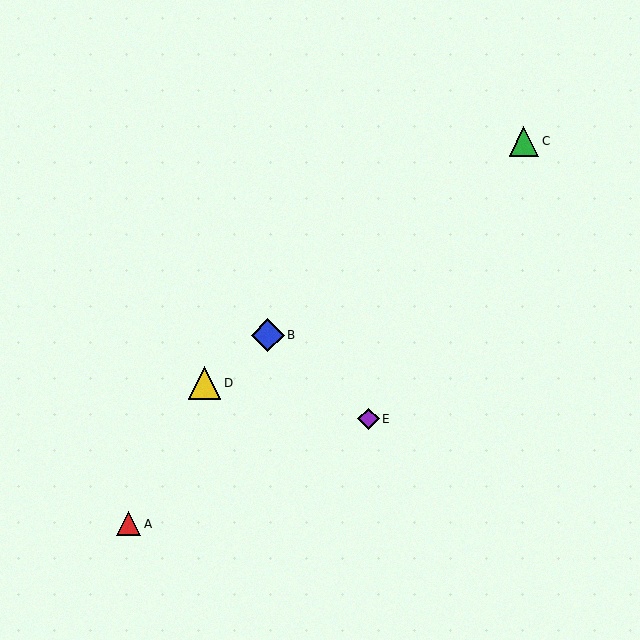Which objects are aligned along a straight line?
Objects B, C, D are aligned along a straight line.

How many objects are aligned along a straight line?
3 objects (B, C, D) are aligned along a straight line.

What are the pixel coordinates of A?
Object A is at (129, 524).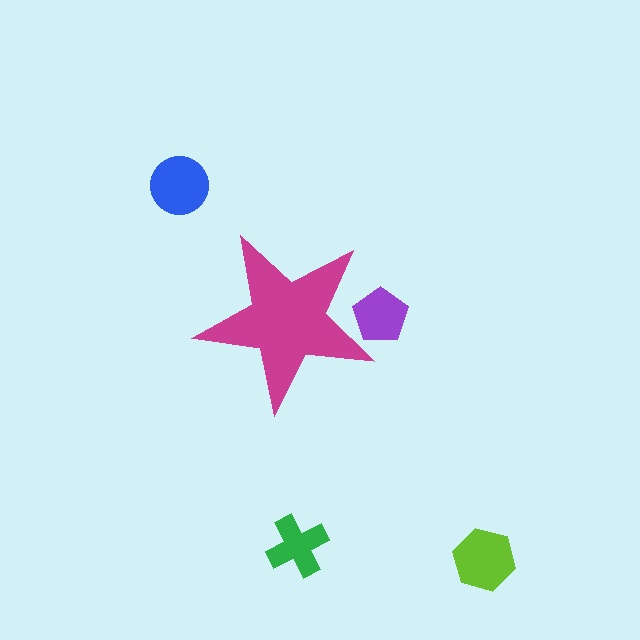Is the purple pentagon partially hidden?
Yes, the purple pentagon is partially hidden behind the magenta star.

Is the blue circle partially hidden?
No, the blue circle is fully visible.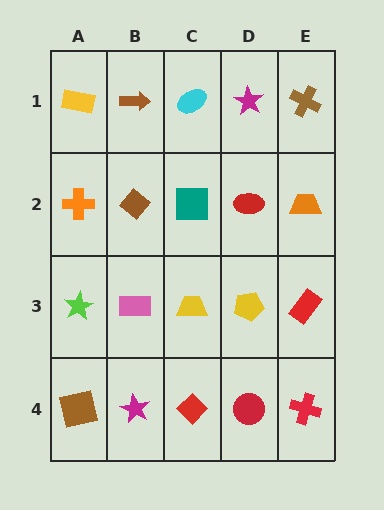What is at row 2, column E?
An orange trapezoid.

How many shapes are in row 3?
5 shapes.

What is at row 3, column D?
A yellow pentagon.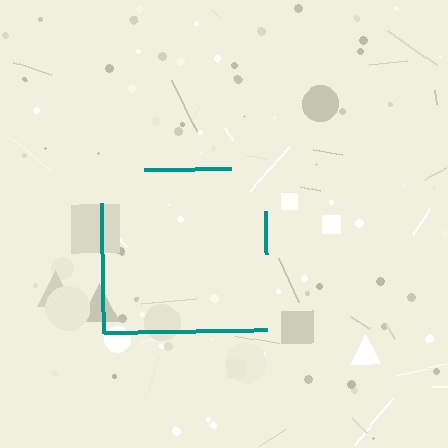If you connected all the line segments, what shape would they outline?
They would outline a square.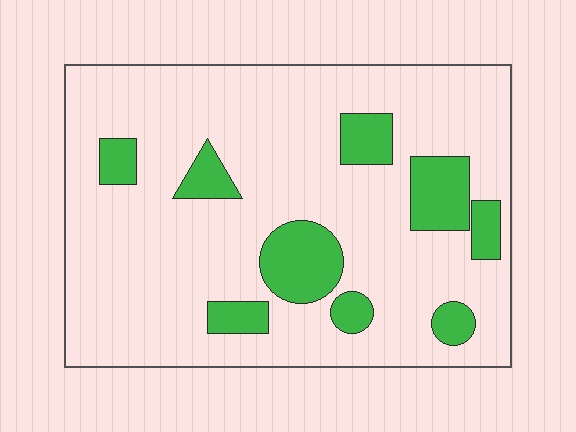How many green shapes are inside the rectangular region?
9.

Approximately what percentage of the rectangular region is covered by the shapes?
Approximately 15%.